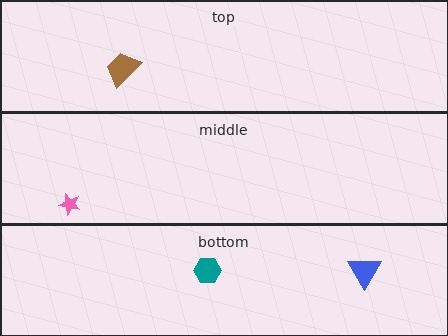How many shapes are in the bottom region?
2.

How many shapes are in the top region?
1.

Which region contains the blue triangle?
The bottom region.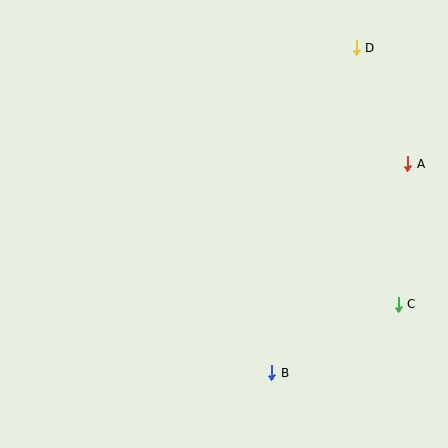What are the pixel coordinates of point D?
Point D is at (356, 48).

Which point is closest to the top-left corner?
Point D is closest to the top-left corner.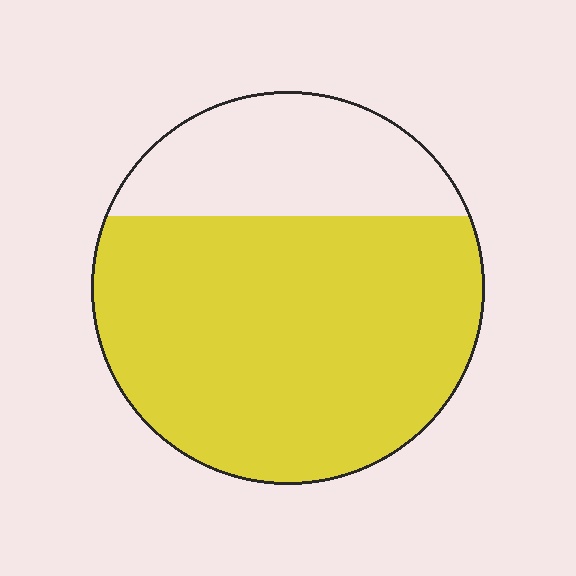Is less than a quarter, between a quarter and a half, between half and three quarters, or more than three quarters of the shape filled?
Between half and three quarters.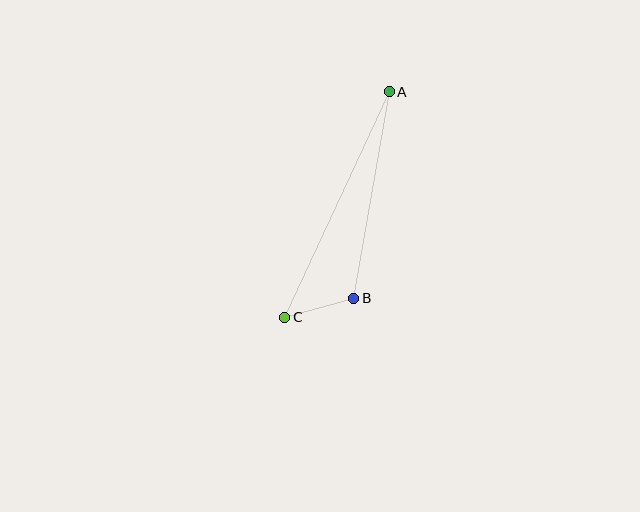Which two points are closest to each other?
Points B and C are closest to each other.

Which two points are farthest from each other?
Points A and C are farthest from each other.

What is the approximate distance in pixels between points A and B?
The distance between A and B is approximately 210 pixels.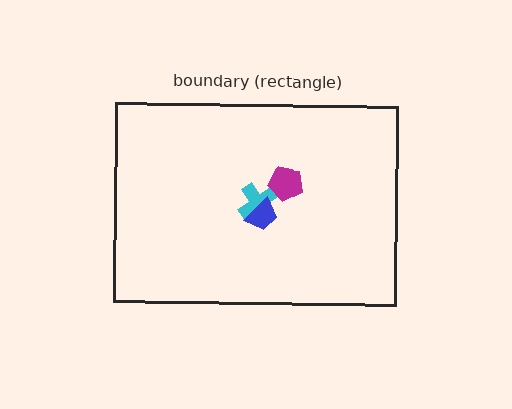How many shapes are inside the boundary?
3 inside, 0 outside.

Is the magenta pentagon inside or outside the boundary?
Inside.